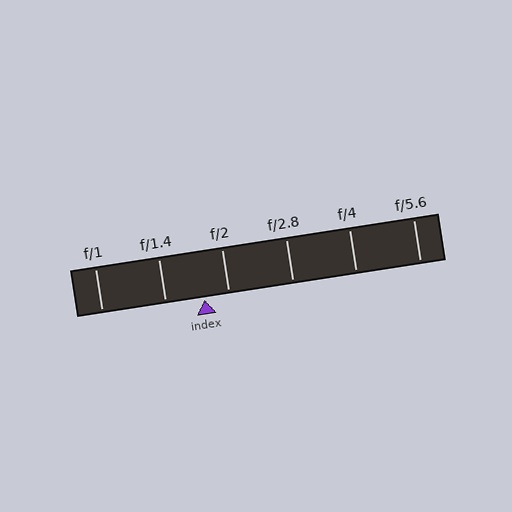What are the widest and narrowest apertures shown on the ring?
The widest aperture shown is f/1 and the narrowest is f/5.6.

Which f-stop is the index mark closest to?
The index mark is closest to f/2.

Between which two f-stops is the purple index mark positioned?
The index mark is between f/1.4 and f/2.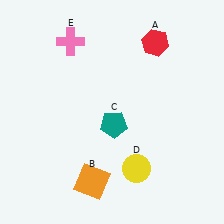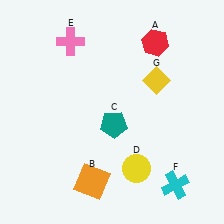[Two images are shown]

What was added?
A cyan cross (F), a yellow diamond (G) were added in Image 2.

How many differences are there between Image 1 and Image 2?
There are 2 differences between the two images.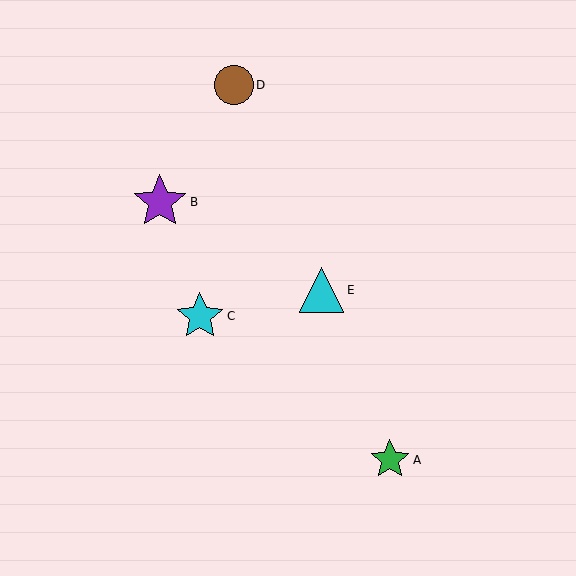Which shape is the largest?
The purple star (labeled B) is the largest.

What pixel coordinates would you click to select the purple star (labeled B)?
Click at (160, 202) to select the purple star B.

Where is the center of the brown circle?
The center of the brown circle is at (234, 85).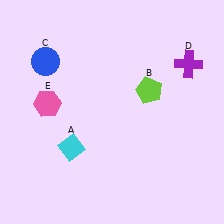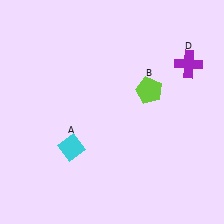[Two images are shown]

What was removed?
The blue circle (C), the pink hexagon (E) were removed in Image 2.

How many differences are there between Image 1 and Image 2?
There are 2 differences between the two images.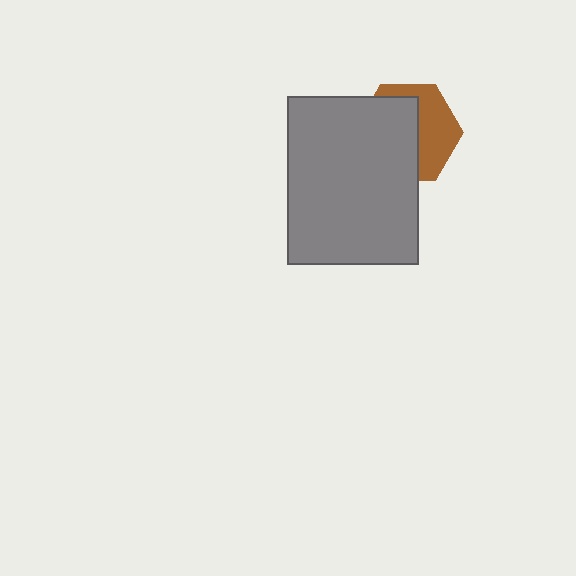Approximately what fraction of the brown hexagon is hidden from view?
Roughly 58% of the brown hexagon is hidden behind the gray rectangle.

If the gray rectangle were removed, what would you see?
You would see the complete brown hexagon.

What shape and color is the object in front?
The object in front is a gray rectangle.